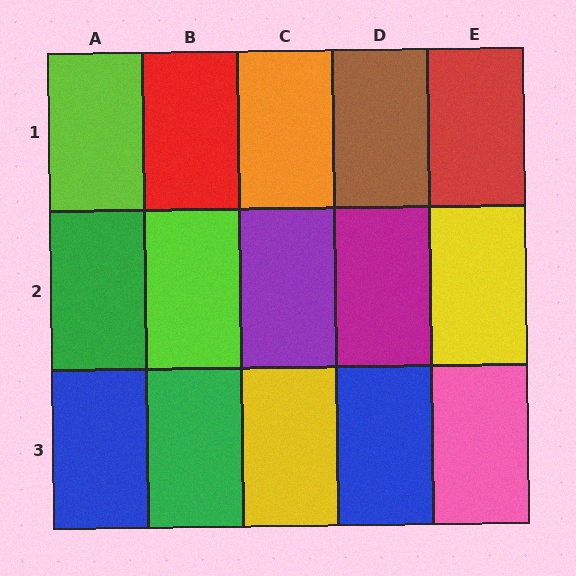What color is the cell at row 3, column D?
Blue.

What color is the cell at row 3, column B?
Green.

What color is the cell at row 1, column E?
Red.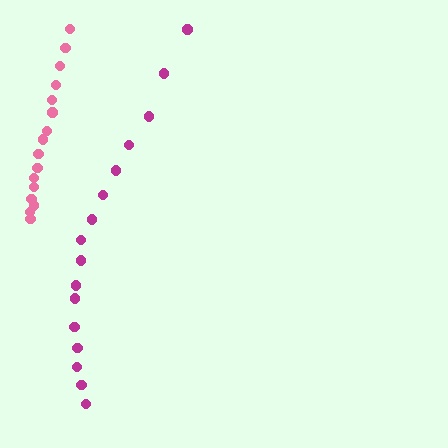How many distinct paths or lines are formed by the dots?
There are 2 distinct paths.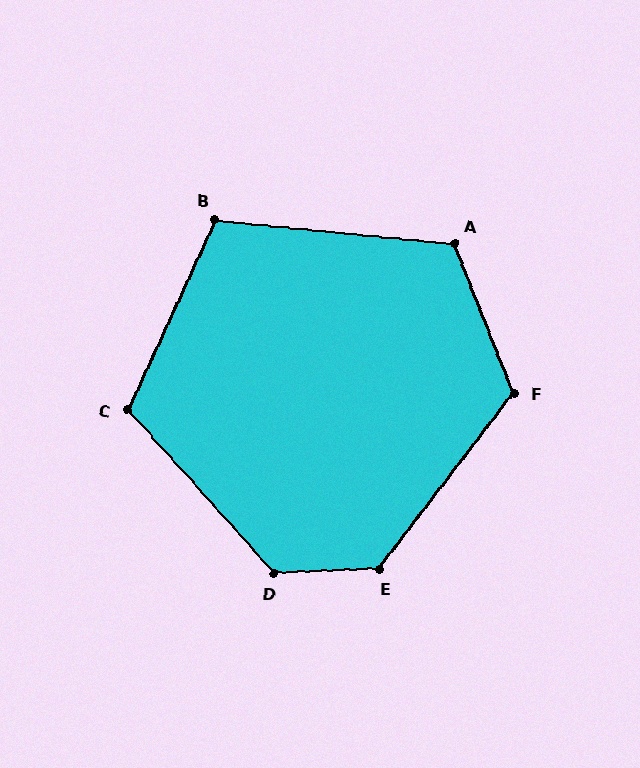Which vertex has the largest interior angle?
D, at approximately 130 degrees.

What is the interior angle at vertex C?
Approximately 113 degrees (obtuse).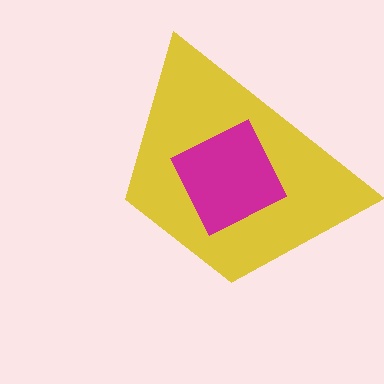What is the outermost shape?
The yellow trapezoid.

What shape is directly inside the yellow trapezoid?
The magenta square.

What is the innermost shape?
The magenta square.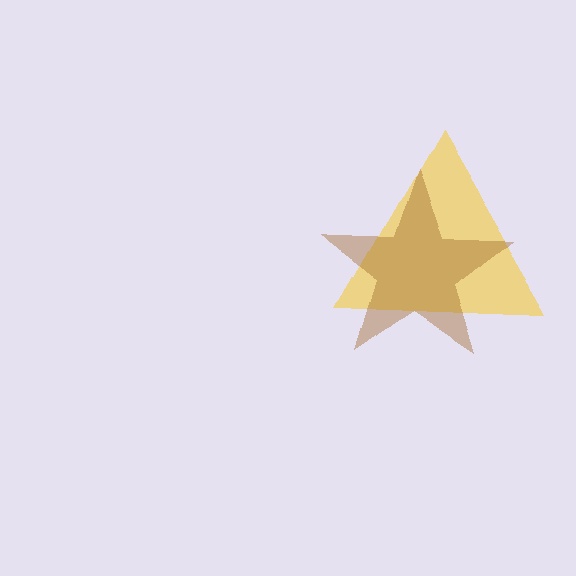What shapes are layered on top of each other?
The layered shapes are: a yellow triangle, a brown star.